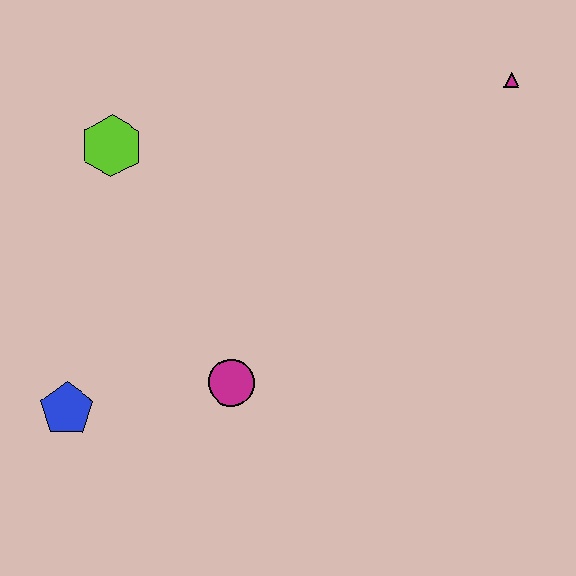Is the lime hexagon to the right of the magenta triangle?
No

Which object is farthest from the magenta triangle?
The blue pentagon is farthest from the magenta triangle.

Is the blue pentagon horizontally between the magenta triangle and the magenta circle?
No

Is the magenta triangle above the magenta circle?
Yes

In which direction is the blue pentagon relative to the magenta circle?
The blue pentagon is to the left of the magenta circle.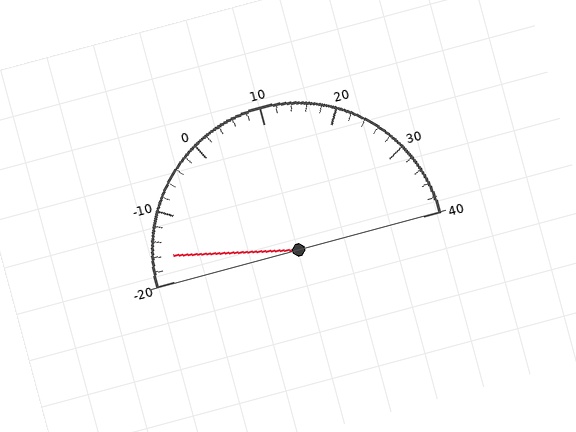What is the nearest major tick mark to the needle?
The nearest major tick mark is -20.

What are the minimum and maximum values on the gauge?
The gauge ranges from -20 to 40.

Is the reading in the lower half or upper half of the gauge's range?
The reading is in the lower half of the range (-20 to 40).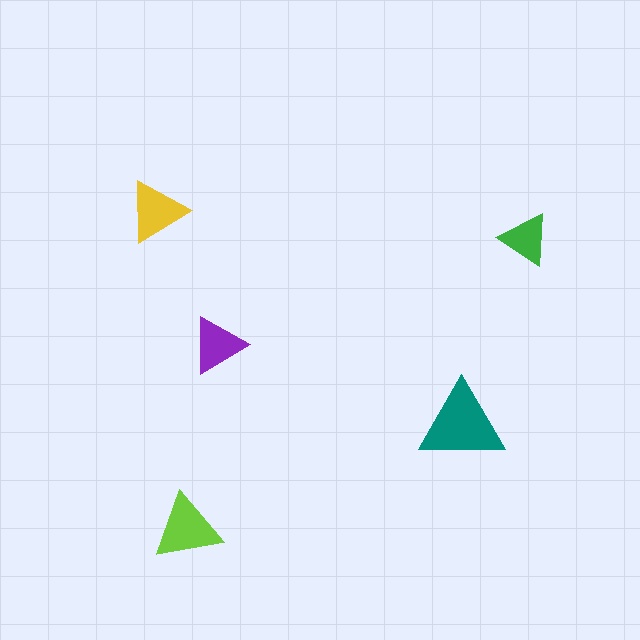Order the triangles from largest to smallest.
the teal one, the lime one, the yellow one, the purple one, the green one.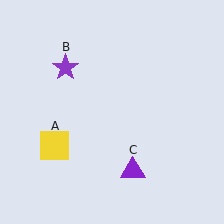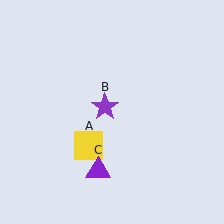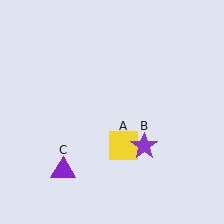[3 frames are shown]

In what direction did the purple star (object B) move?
The purple star (object B) moved down and to the right.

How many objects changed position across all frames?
3 objects changed position: yellow square (object A), purple star (object B), purple triangle (object C).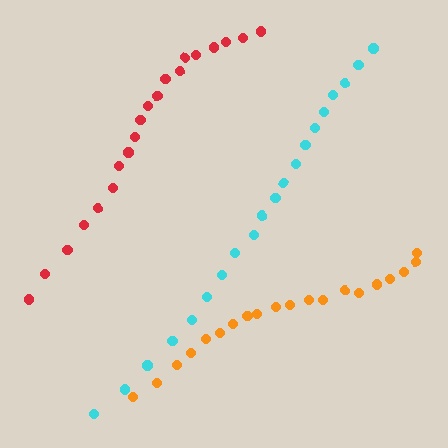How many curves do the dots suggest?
There are 3 distinct paths.